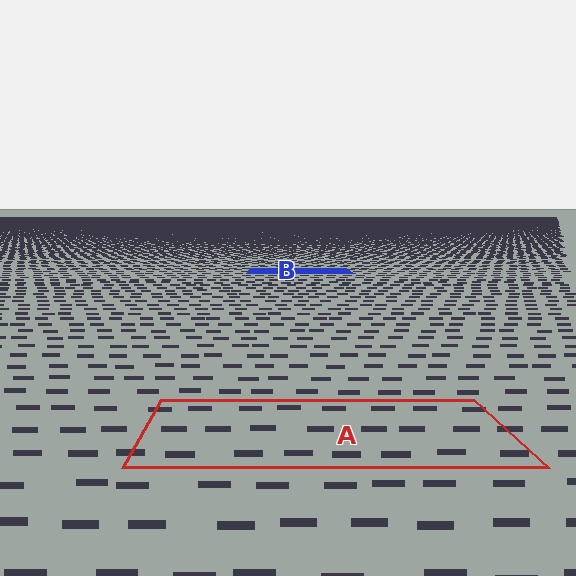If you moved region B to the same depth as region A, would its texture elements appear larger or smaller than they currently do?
They would appear larger. At a closer depth, the same texture elements are projected at a bigger on-screen size.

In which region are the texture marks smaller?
The texture marks are smaller in region B, because it is farther away.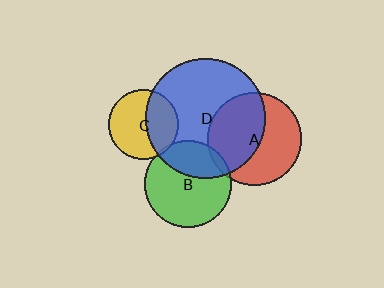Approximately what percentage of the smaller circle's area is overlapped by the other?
Approximately 50%.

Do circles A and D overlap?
Yes.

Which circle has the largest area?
Circle D (blue).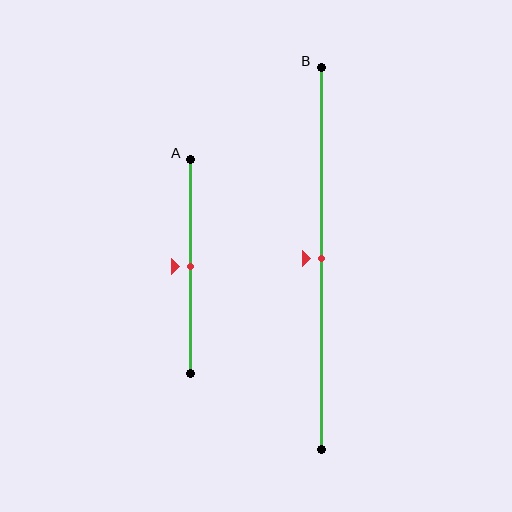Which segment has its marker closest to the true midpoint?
Segment A has its marker closest to the true midpoint.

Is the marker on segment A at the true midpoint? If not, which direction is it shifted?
Yes, the marker on segment A is at the true midpoint.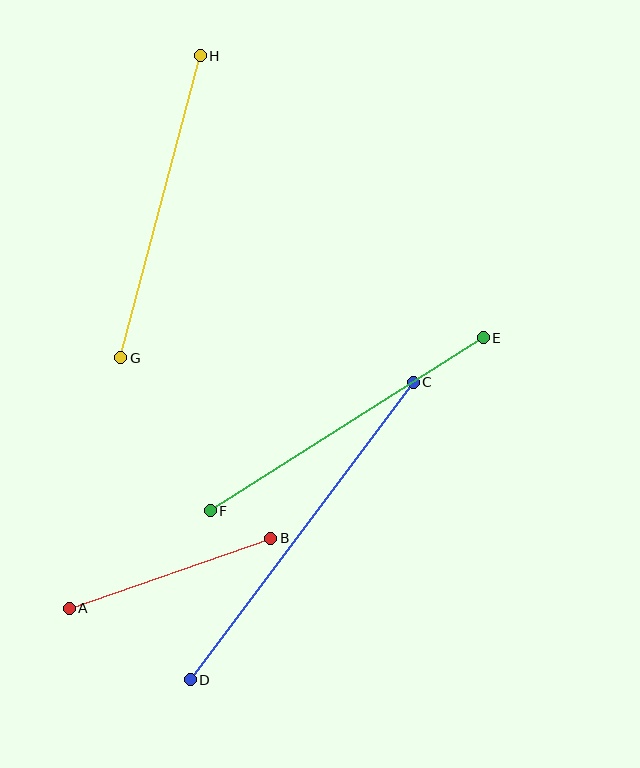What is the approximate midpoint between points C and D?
The midpoint is at approximately (302, 531) pixels.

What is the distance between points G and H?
The distance is approximately 312 pixels.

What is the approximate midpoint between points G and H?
The midpoint is at approximately (161, 207) pixels.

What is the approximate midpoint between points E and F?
The midpoint is at approximately (347, 424) pixels.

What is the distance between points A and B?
The distance is approximately 214 pixels.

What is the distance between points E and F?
The distance is approximately 323 pixels.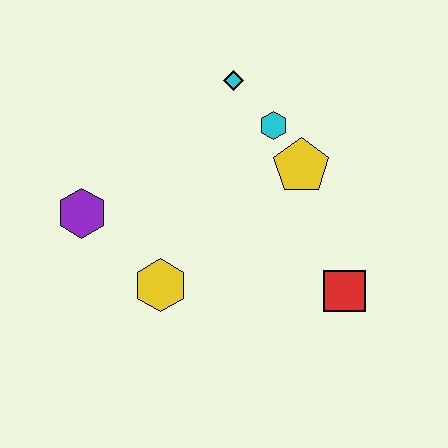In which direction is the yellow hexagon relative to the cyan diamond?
The yellow hexagon is below the cyan diamond.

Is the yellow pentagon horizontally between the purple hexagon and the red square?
Yes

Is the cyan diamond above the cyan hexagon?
Yes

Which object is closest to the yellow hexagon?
The purple hexagon is closest to the yellow hexagon.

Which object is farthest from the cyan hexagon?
The purple hexagon is farthest from the cyan hexagon.